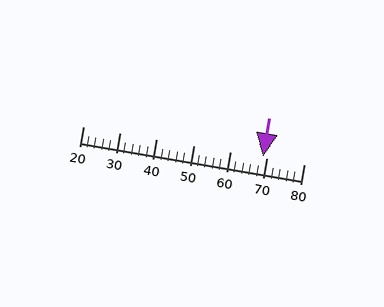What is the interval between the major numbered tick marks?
The major tick marks are spaced 10 units apart.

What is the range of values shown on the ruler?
The ruler shows values from 20 to 80.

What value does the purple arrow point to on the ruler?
The purple arrow points to approximately 69.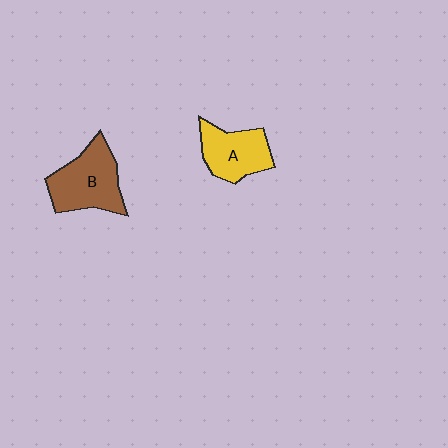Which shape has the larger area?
Shape B (brown).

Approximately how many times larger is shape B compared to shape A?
Approximately 1.3 times.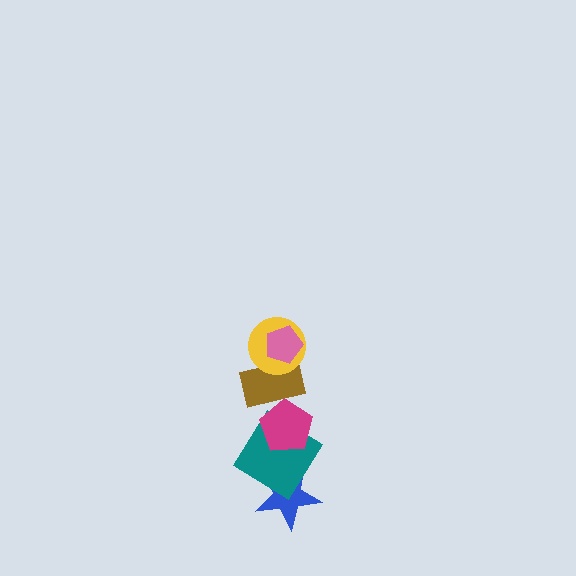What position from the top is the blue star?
The blue star is 6th from the top.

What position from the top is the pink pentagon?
The pink pentagon is 1st from the top.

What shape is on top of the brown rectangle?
The yellow circle is on top of the brown rectangle.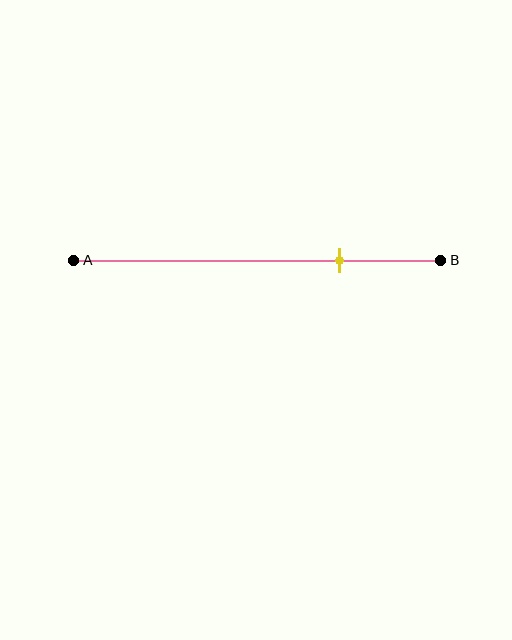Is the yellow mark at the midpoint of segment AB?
No, the mark is at about 70% from A, not at the 50% midpoint.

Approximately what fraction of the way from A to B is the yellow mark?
The yellow mark is approximately 70% of the way from A to B.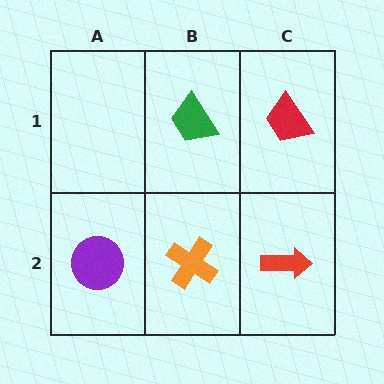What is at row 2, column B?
An orange cross.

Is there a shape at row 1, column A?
No, that cell is empty.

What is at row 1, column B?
A green trapezoid.